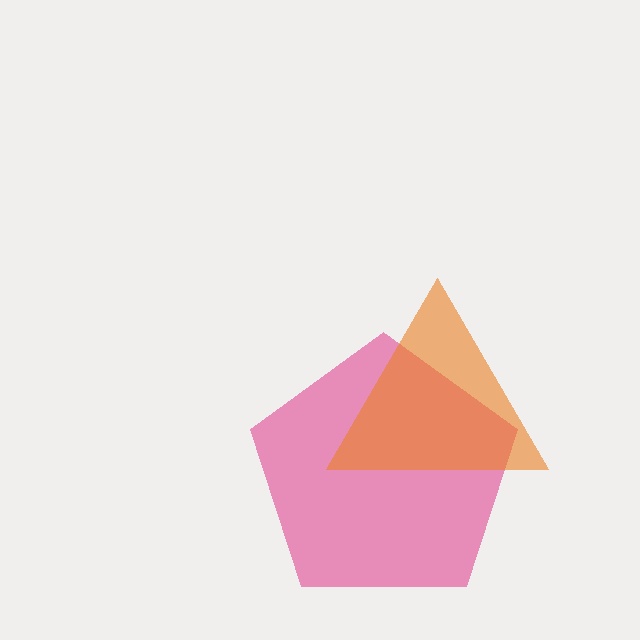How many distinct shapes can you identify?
There are 2 distinct shapes: a pink pentagon, an orange triangle.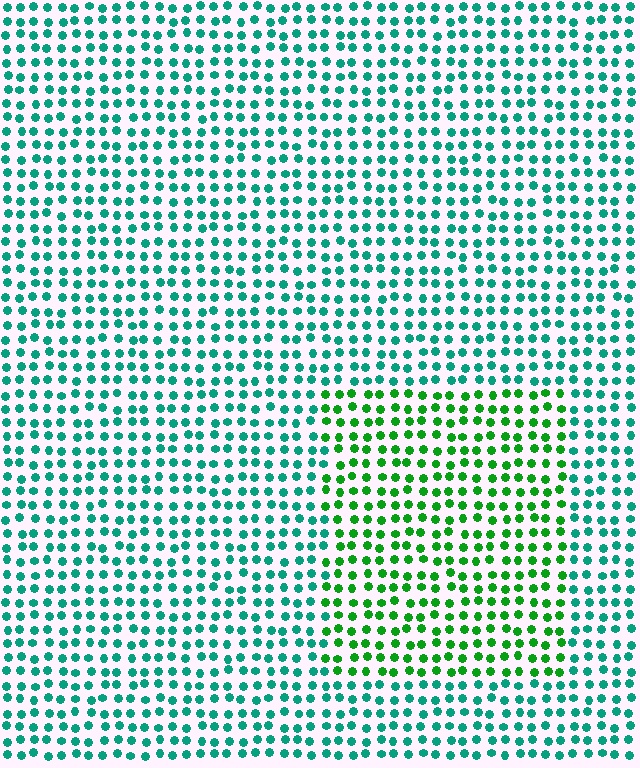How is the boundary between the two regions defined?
The boundary is defined purely by a slight shift in hue (about 41 degrees). Spacing, size, and orientation are identical on both sides.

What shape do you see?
I see a rectangle.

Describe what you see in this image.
The image is filled with small teal elements in a uniform arrangement. A rectangle-shaped region is visible where the elements are tinted to a slightly different hue, forming a subtle color boundary.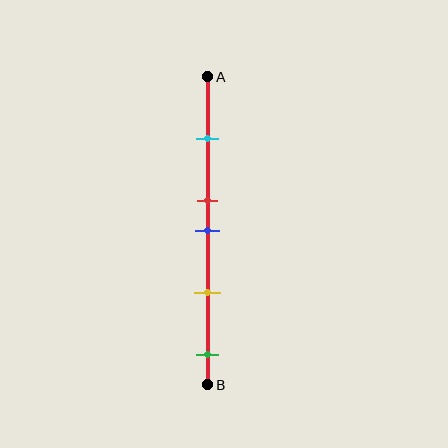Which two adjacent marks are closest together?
The red and blue marks are the closest adjacent pair.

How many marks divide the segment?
There are 5 marks dividing the segment.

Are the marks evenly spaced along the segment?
No, the marks are not evenly spaced.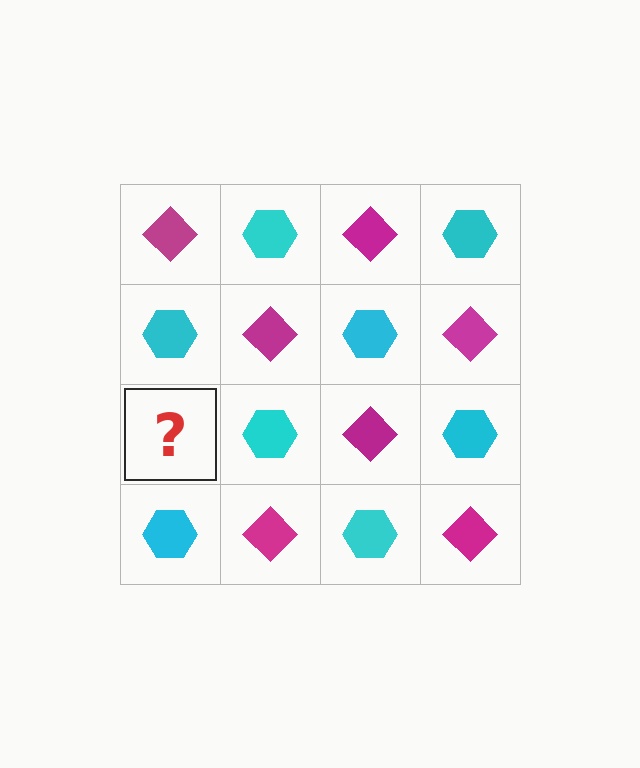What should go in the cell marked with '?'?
The missing cell should contain a magenta diamond.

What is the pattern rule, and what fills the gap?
The rule is that it alternates magenta diamond and cyan hexagon in a checkerboard pattern. The gap should be filled with a magenta diamond.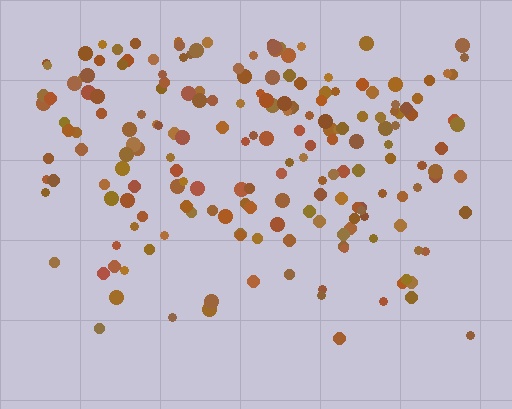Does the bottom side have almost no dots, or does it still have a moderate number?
Still a moderate number, just noticeably fewer than the top.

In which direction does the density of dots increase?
From bottom to top, with the top side densest.